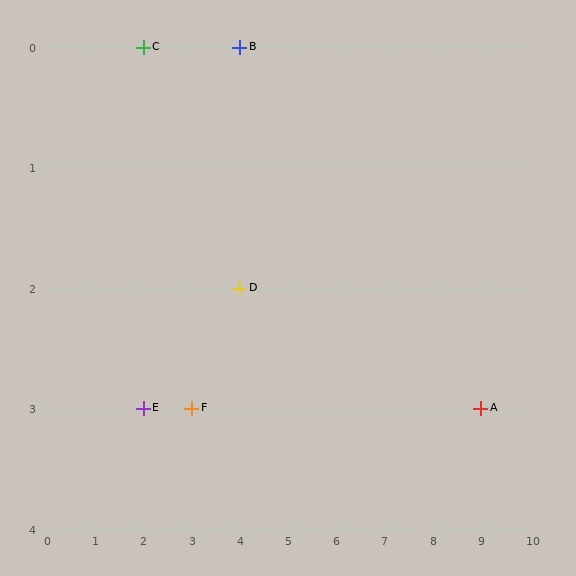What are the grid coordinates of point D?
Point D is at grid coordinates (4, 2).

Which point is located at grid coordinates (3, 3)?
Point F is at (3, 3).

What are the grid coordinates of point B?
Point B is at grid coordinates (4, 0).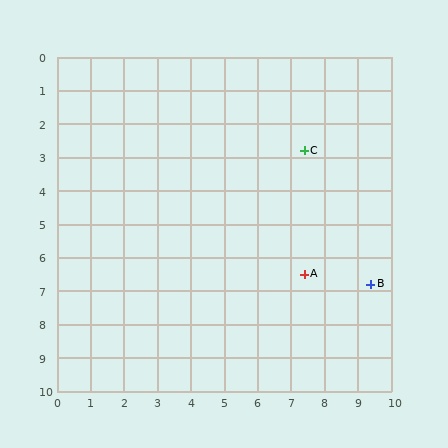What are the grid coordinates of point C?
Point C is at approximately (7.4, 2.8).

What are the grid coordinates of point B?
Point B is at approximately (9.4, 6.8).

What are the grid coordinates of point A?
Point A is at approximately (7.4, 6.5).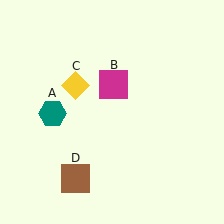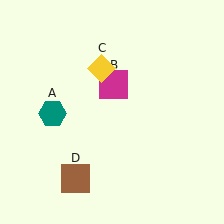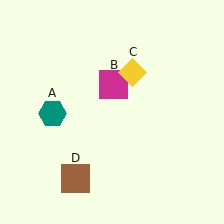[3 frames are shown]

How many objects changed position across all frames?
1 object changed position: yellow diamond (object C).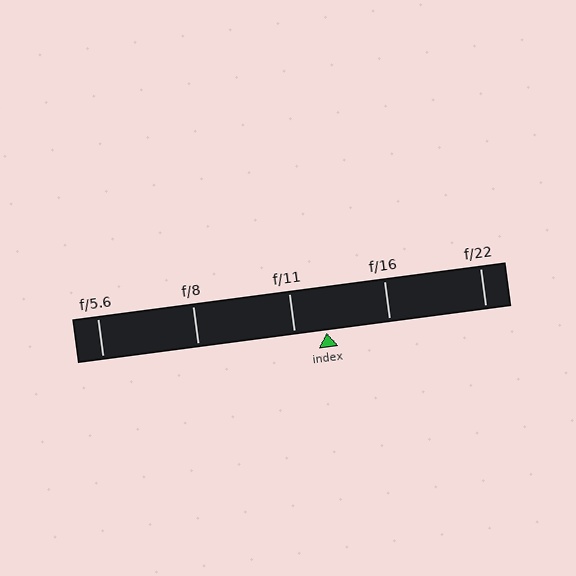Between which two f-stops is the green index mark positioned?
The index mark is between f/11 and f/16.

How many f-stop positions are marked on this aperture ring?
There are 5 f-stop positions marked.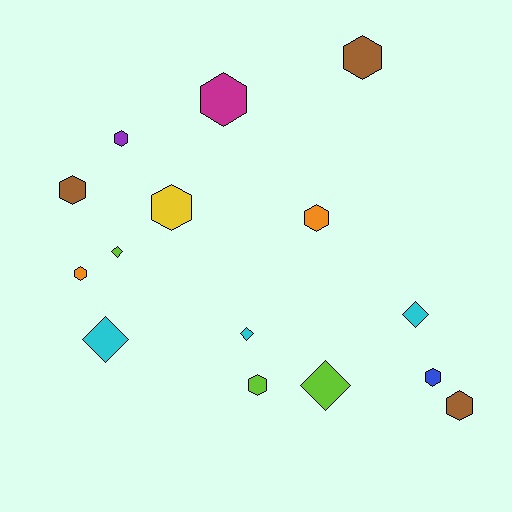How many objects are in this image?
There are 15 objects.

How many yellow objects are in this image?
There is 1 yellow object.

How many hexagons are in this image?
There are 10 hexagons.